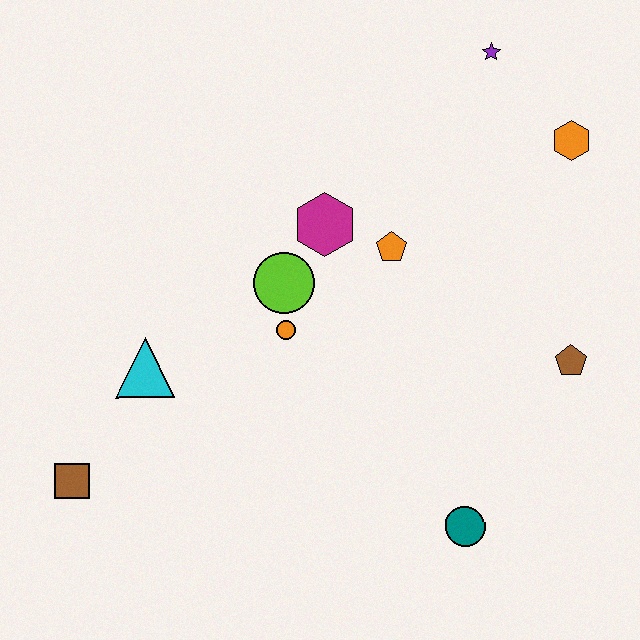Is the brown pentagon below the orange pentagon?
Yes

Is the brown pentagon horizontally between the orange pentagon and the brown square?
No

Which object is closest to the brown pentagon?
The teal circle is closest to the brown pentagon.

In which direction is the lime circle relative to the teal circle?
The lime circle is above the teal circle.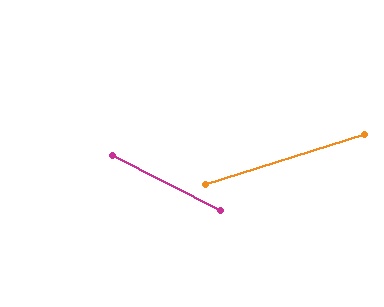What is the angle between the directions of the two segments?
Approximately 44 degrees.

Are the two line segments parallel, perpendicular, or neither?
Neither parallel nor perpendicular — they differ by about 44°.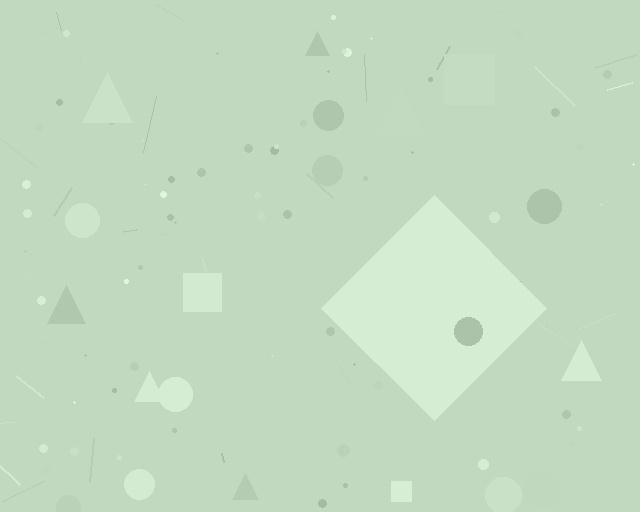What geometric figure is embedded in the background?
A diamond is embedded in the background.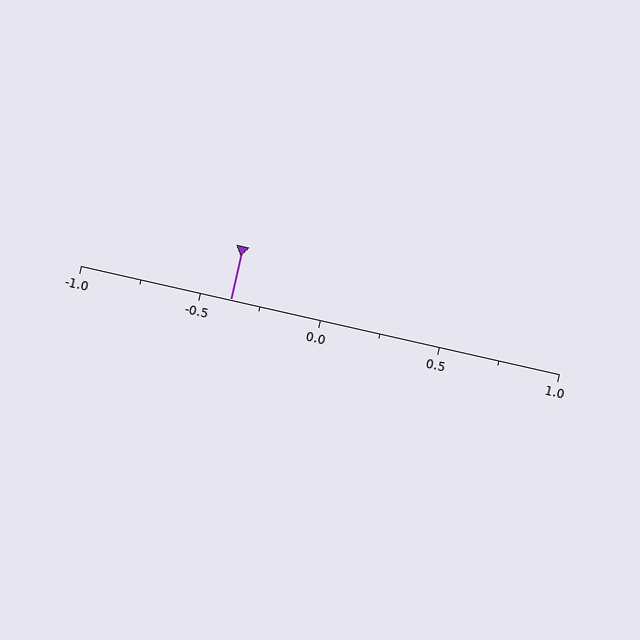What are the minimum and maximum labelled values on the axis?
The axis runs from -1.0 to 1.0.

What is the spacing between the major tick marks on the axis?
The major ticks are spaced 0.5 apart.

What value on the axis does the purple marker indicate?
The marker indicates approximately -0.38.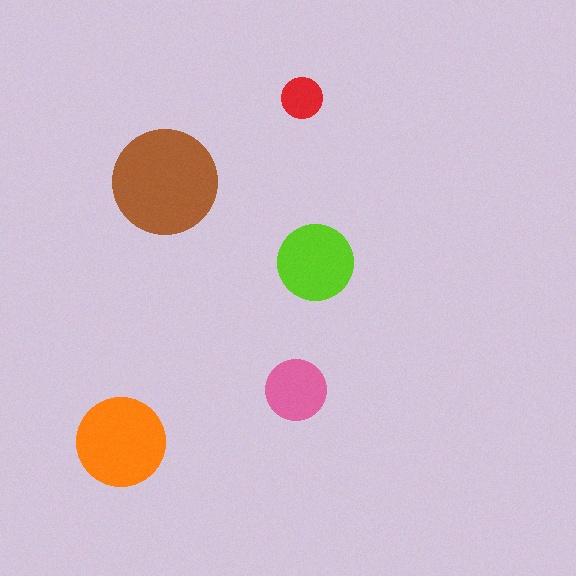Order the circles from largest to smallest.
the brown one, the orange one, the lime one, the pink one, the red one.